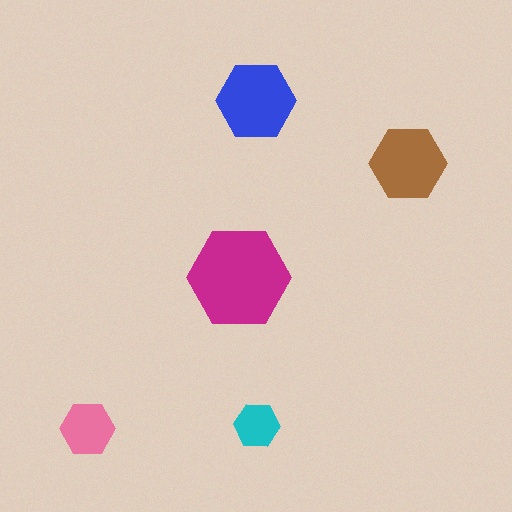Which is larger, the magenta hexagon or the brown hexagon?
The magenta one.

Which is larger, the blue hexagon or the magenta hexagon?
The magenta one.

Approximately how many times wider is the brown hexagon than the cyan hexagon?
About 1.5 times wider.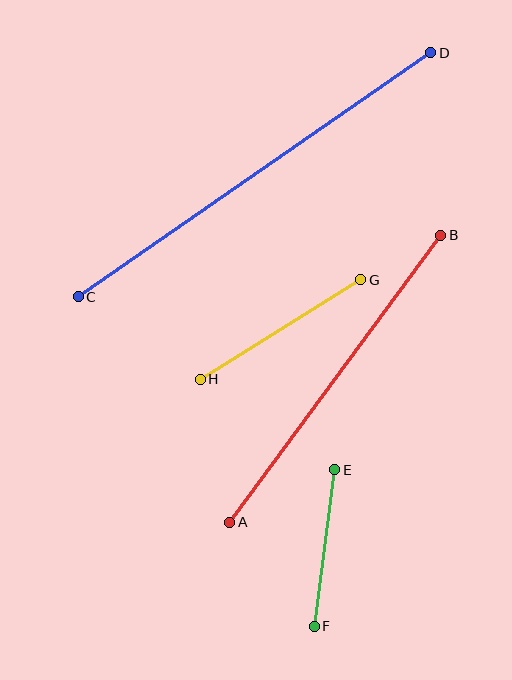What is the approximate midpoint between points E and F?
The midpoint is at approximately (324, 548) pixels.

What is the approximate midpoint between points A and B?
The midpoint is at approximately (335, 379) pixels.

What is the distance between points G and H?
The distance is approximately 189 pixels.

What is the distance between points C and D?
The distance is approximately 429 pixels.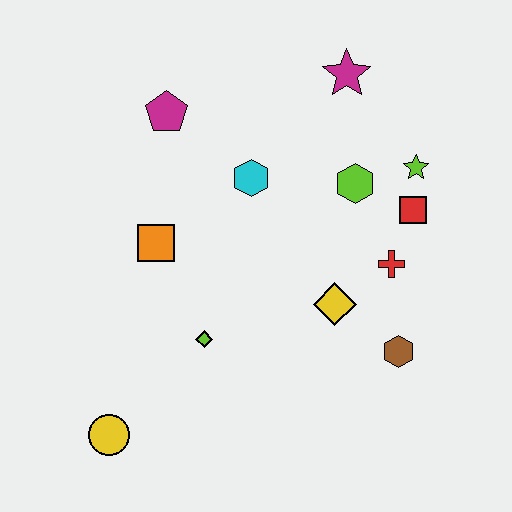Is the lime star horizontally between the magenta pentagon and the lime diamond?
No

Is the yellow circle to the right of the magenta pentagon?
No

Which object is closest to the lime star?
The red square is closest to the lime star.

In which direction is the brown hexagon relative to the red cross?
The brown hexagon is below the red cross.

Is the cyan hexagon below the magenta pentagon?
Yes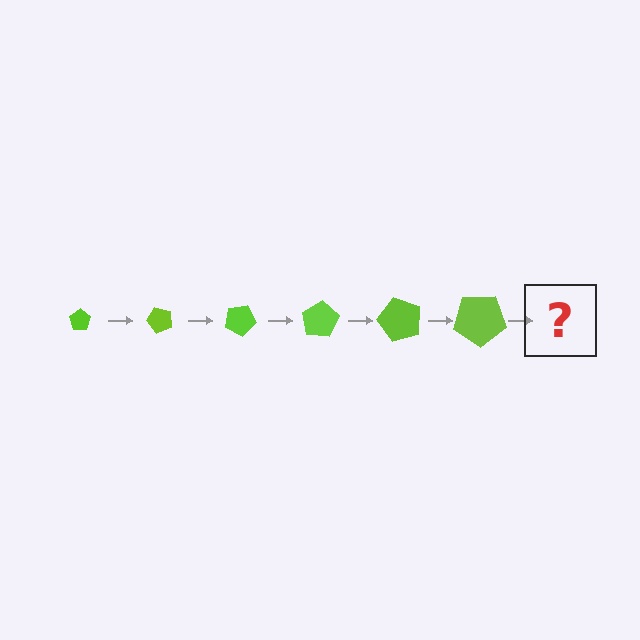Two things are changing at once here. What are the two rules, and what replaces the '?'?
The two rules are that the pentagon grows larger each step and it rotates 50 degrees each step. The '?' should be a pentagon, larger than the previous one and rotated 300 degrees from the start.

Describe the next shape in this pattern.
It should be a pentagon, larger than the previous one and rotated 300 degrees from the start.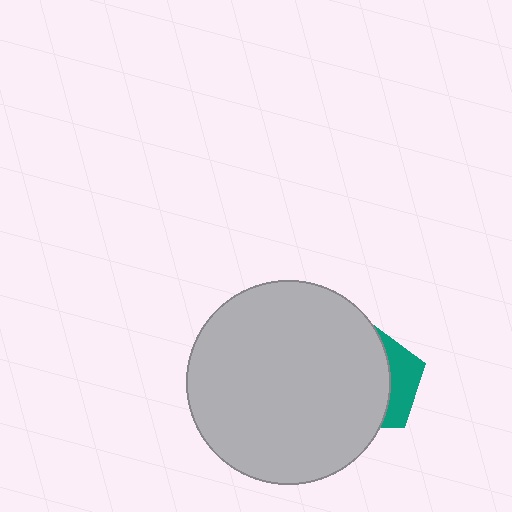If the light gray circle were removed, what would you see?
You would see the complete teal pentagon.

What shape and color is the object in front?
The object in front is a light gray circle.